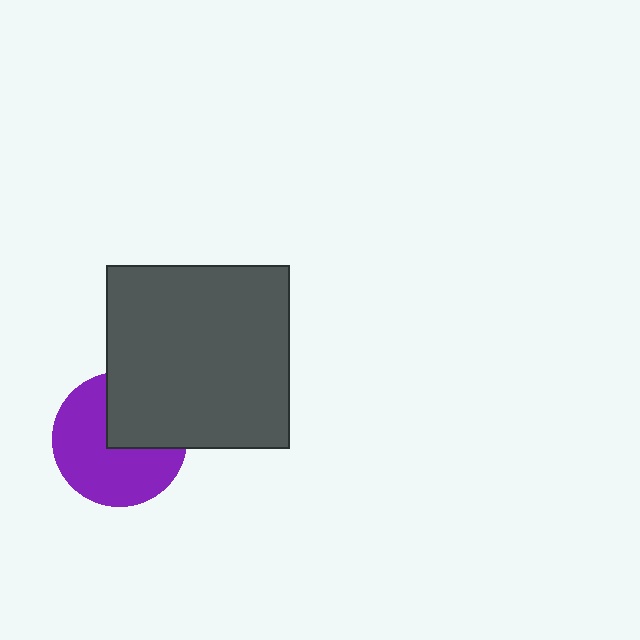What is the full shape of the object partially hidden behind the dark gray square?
The partially hidden object is a purple circle.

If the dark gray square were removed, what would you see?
You would see the complete purple circle.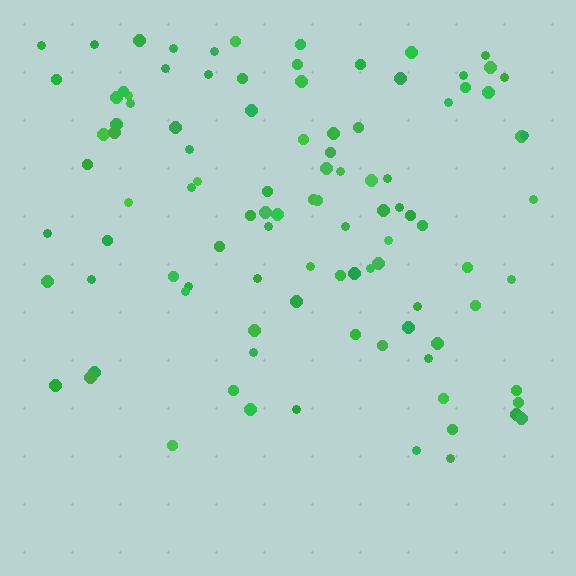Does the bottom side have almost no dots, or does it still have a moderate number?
Still a moderate number, just noticeably fewer than the top.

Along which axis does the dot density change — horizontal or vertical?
Vertical.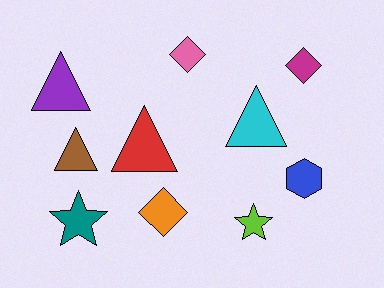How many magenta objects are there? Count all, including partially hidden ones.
There is 1 magenta object.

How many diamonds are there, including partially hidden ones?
There are 3 diamonds.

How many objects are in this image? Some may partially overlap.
There are 10 objects.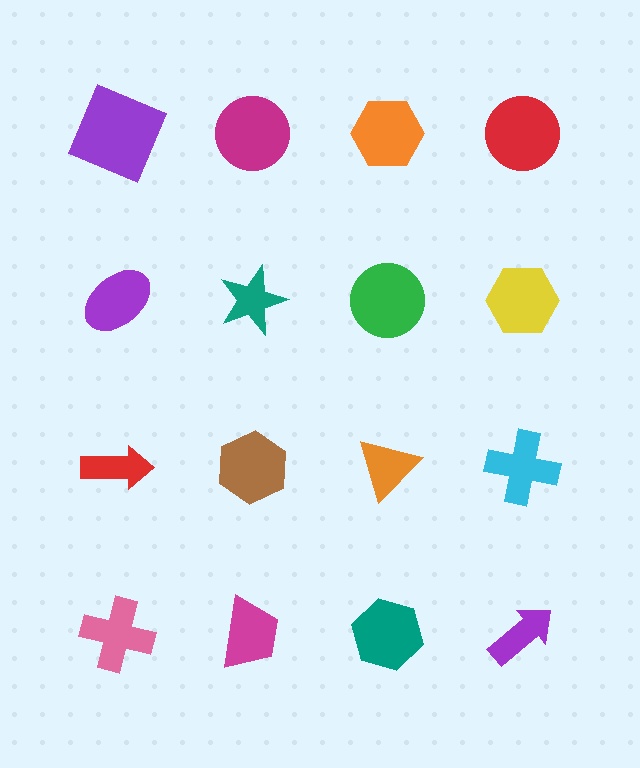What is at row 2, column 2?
A teal star.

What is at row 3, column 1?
A red arrow.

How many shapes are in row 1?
4 shapes.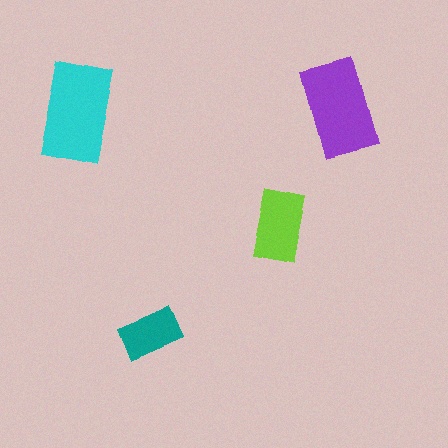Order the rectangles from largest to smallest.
the cyan one, the purple one, the lime one, the teal one.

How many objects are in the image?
There are 4 objects in the image.